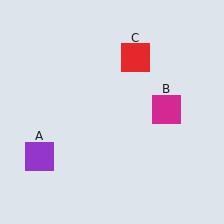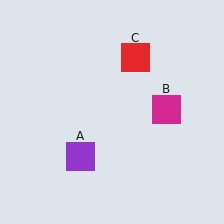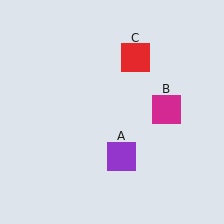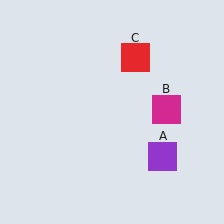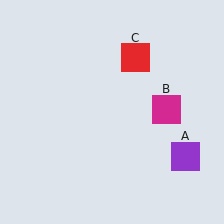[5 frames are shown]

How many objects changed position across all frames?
1 object changed position: purple square (object A).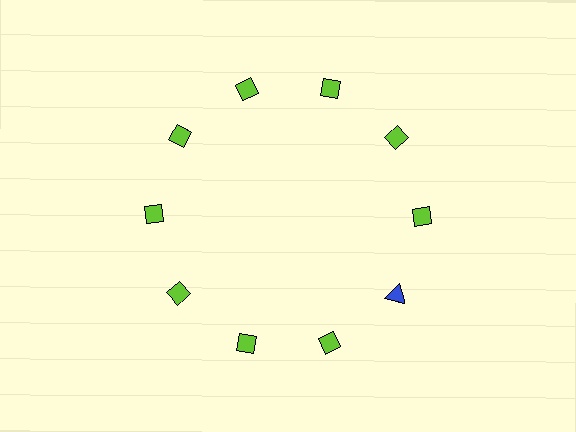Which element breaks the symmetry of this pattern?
The blue triangle at roughly the 4 o'clock position breaks the symmetry. All other shapes are lime diamonds.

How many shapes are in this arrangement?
There are 10 shapes arranged in a ring pattern.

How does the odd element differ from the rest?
It differs in both color (blue instead of lime) and shape (triangle instead of diamond).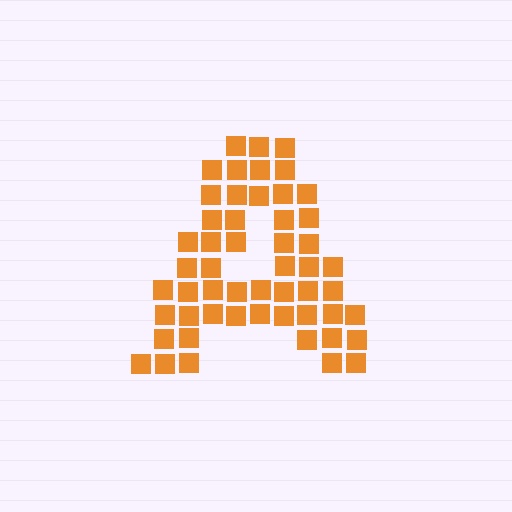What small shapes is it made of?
It is made of small squares.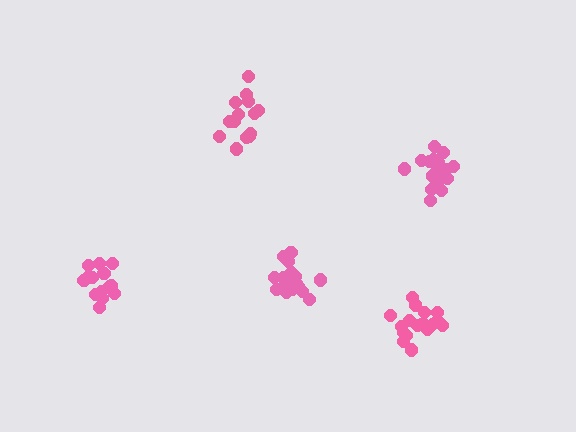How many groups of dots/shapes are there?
There are 5 groups.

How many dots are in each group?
Group 1: 18 dots, Group 2: 18 dots, Group 3: 14 dots, Group 4: 14 dots, Group 5: 17 dots (81 total).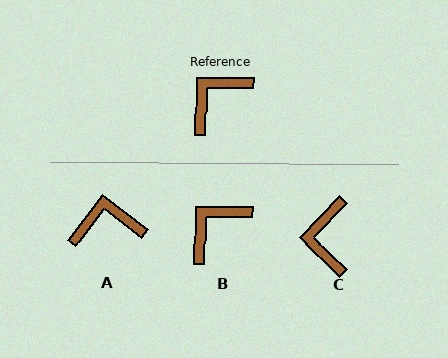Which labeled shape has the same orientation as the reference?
B.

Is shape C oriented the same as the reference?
No, it is off by about 46 degrees.